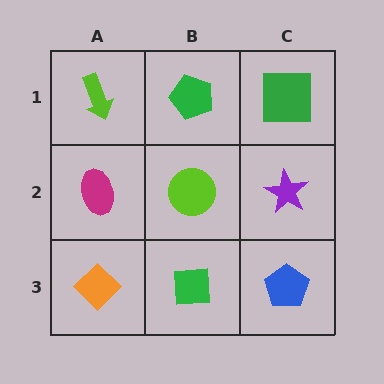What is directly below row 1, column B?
A lime circle.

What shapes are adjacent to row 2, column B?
A green pentagon (row 1, column B), a green square (row 3, column B), a magenta ellipse (row 2, column A), a purple star (row 2, column C).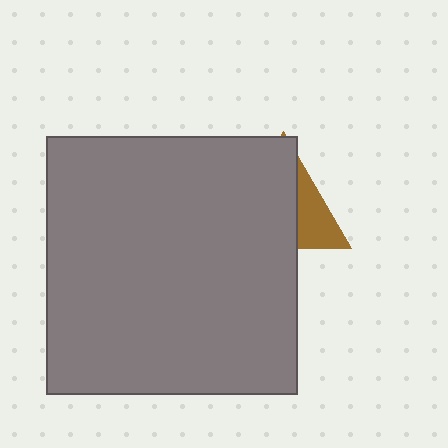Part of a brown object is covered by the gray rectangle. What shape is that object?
It is a triangle.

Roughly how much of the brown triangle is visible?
A small part of it is visible (roughly 32%).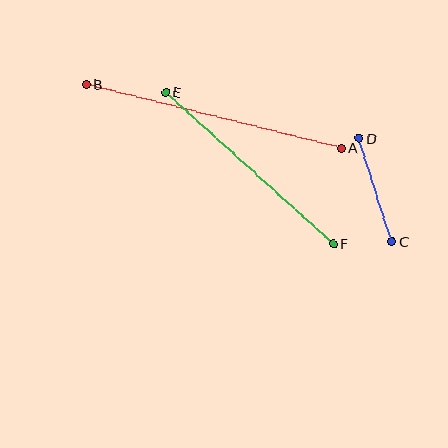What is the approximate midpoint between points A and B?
The midpoint is at approximately (214, 116) pixels.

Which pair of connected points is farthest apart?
Points A and B are farthest apart.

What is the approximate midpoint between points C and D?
The midpoint is at approximately (376, 190) pixels.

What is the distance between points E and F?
The distance is approximately 226 pixels.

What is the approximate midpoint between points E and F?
The midpoint is at approximately (249, 168) pixels.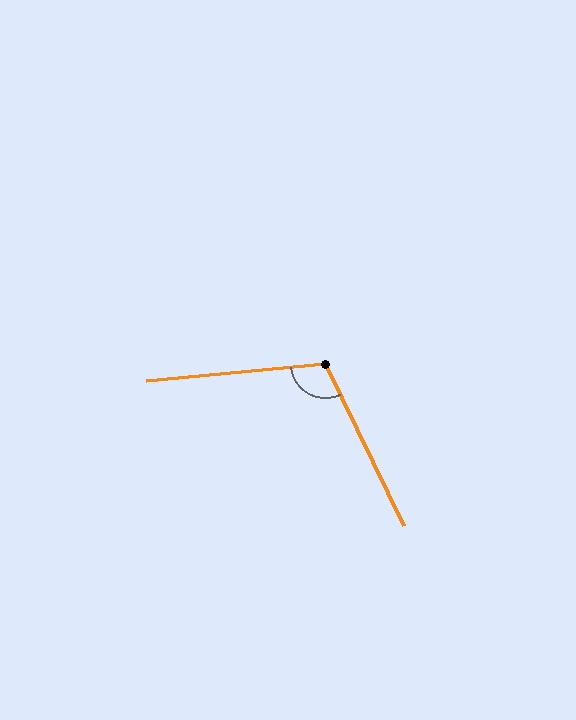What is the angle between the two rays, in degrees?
Approximately 110 degrees.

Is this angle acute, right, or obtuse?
It is obtuse.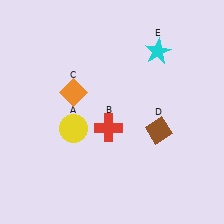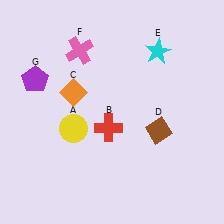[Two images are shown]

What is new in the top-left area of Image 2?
A purple pentagon (G) was added in the top-left area of Image 2.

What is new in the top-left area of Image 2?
A pink cross (F) was added in the top-left area of Image 2.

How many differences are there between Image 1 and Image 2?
There are 2 differences between the two images.